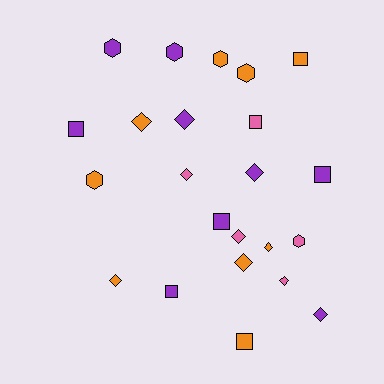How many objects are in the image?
There are 23 objects.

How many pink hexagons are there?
There is 1 pink hexagon.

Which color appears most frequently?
Orange, with 9 objects.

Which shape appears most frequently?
Diamond, with 10 objects.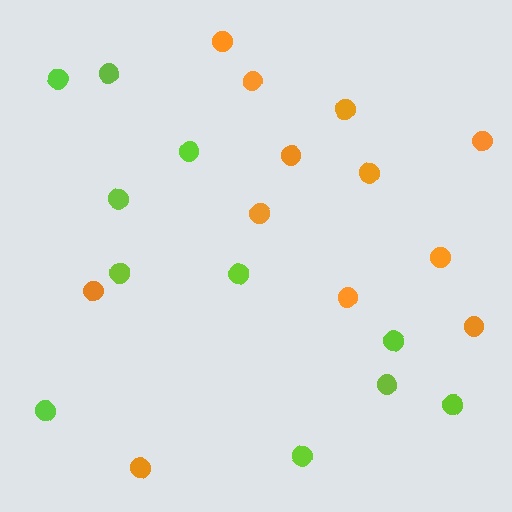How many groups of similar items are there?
There are 2 groups: one group of orange circles (12) and one group of lime circles (11).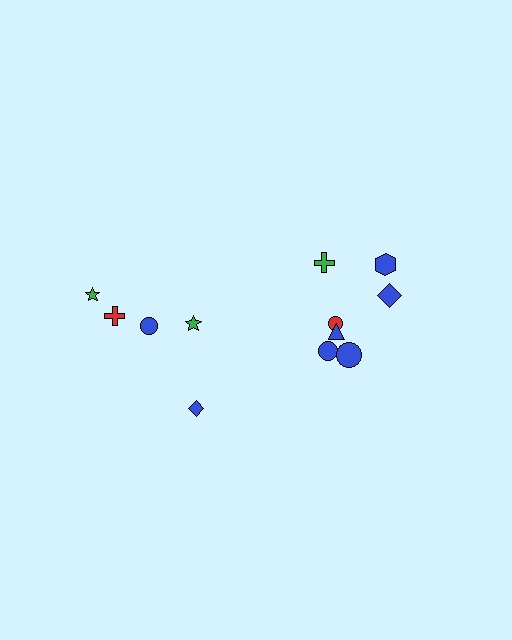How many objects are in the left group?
There are 5 objects.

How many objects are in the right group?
There are 7 objects.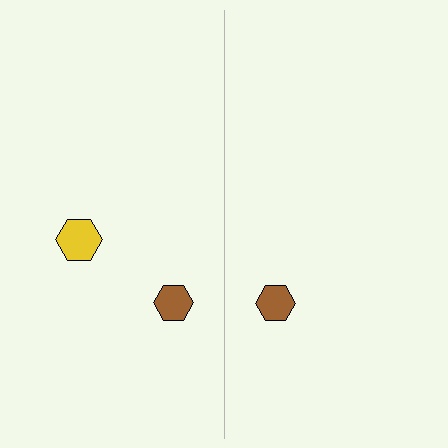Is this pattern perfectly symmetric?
No, the pattern is not perfectly symmetric. A yellow hexagon is missing from the right side.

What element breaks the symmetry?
A yellow hexagon is missing from the right side.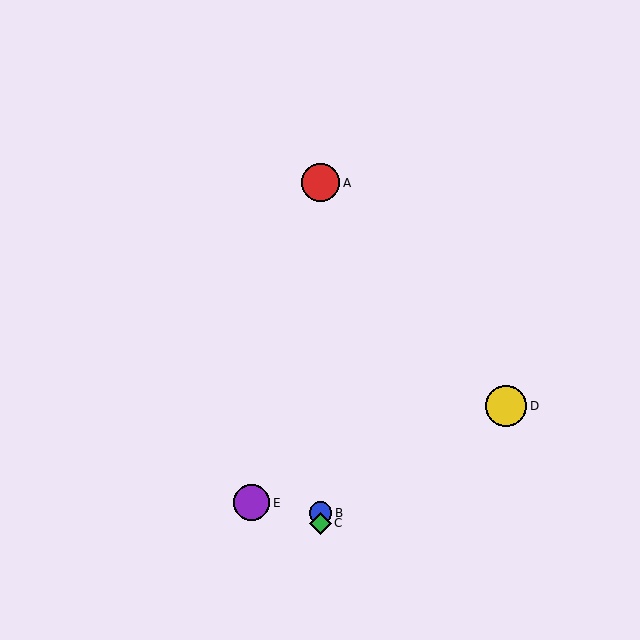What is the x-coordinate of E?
Object E is at x≈251.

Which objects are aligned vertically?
Objects A, B, C are aligned vertically.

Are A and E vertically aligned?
No, A is at x≈321 and E is at x≈251.